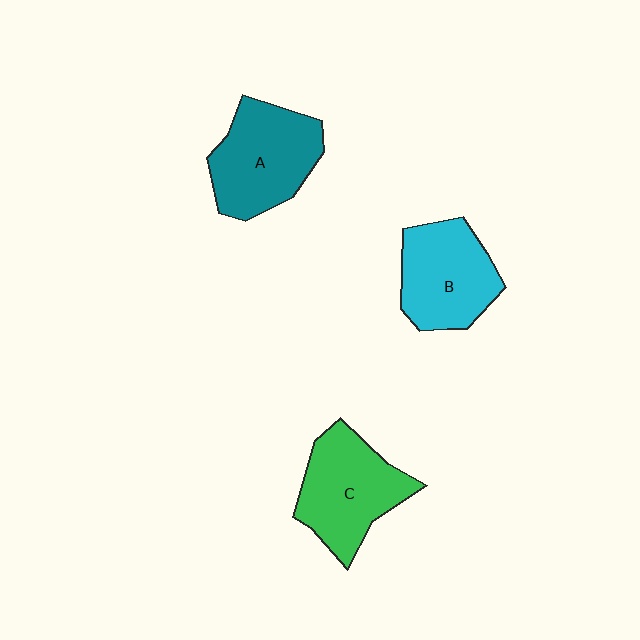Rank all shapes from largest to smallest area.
From largest to smallest: A (teal), C (green), B (cyan).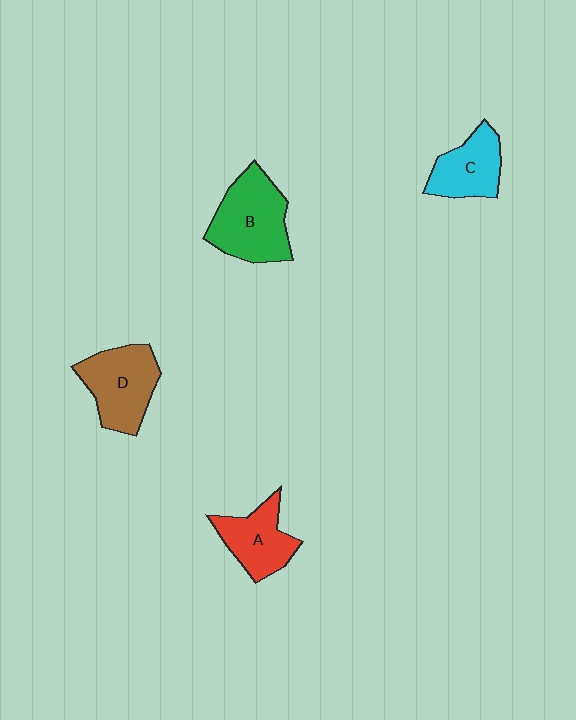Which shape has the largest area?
Shape B (green).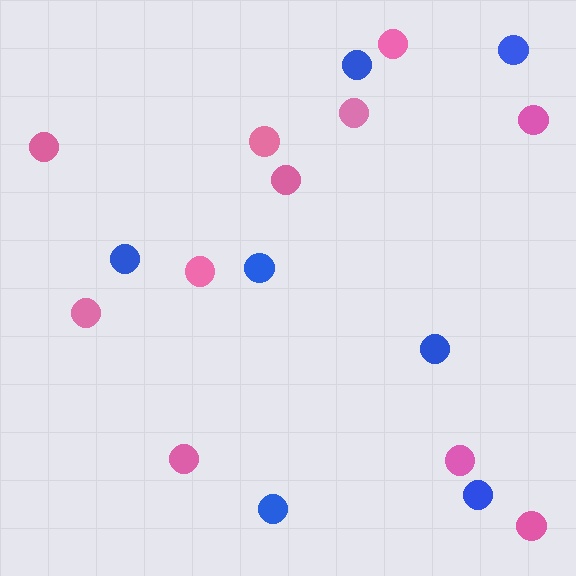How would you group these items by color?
There are 2 groups: one group of pink circles (11) and one group of blue circles (7).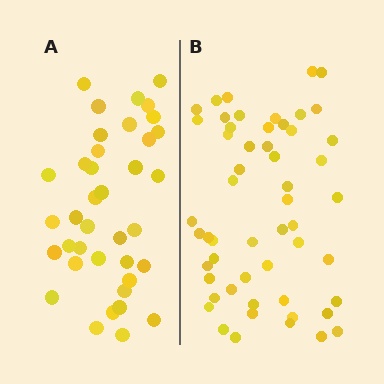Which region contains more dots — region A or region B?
Region B (the right region) has more dots.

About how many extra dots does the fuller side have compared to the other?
Region B has approximately 15 more dots than region A.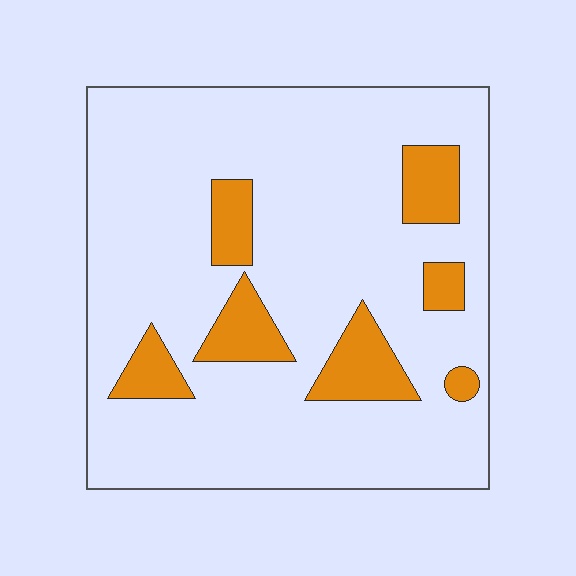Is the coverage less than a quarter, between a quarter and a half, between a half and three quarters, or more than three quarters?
Less than a quarter.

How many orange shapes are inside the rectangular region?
7.